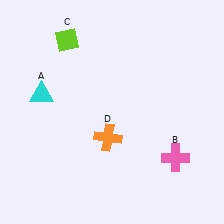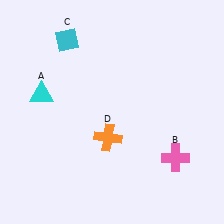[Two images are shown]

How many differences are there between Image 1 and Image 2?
There is 1 difference between the two images.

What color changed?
The diamond (C) changed from lime in Image 1 to cyan in Image 2.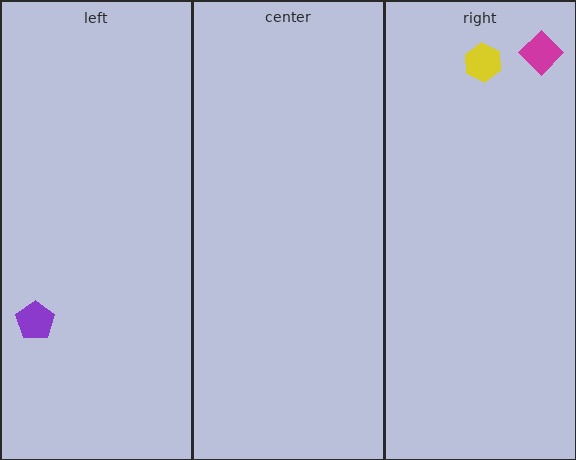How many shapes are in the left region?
1.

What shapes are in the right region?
The yellow hexagon, the magenta diamond.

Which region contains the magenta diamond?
The right region.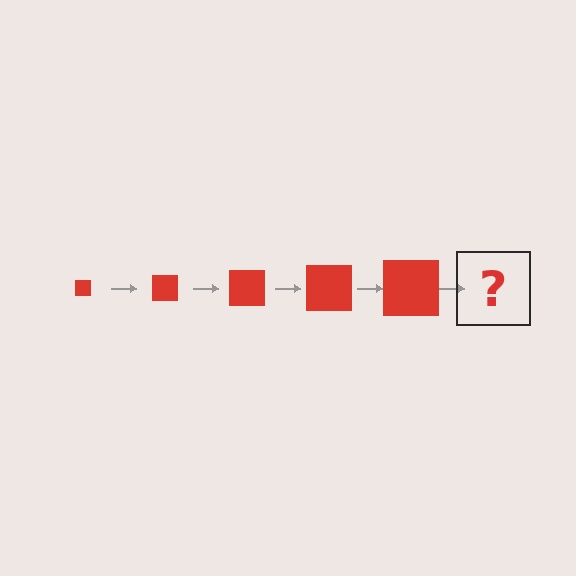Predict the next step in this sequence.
The next step is a red square, larger than the previous one.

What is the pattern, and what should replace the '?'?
The pattern is that the square gets progressively larger each step. The '?' should be a red square, larger than the previous one.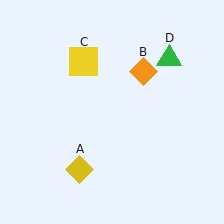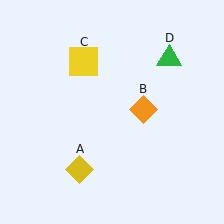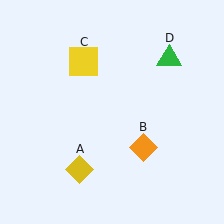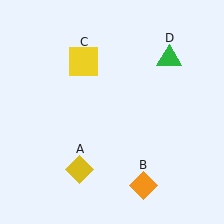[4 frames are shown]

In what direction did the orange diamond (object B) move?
The orange diamond (object B) moved down.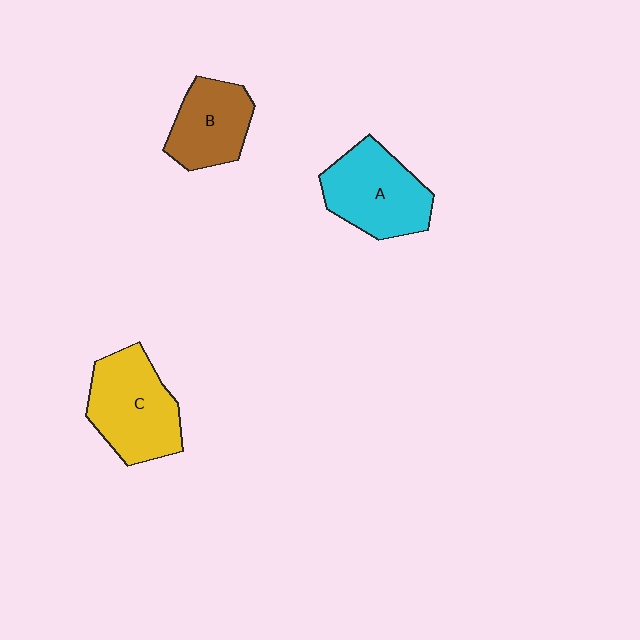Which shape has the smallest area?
Shape B (brown).